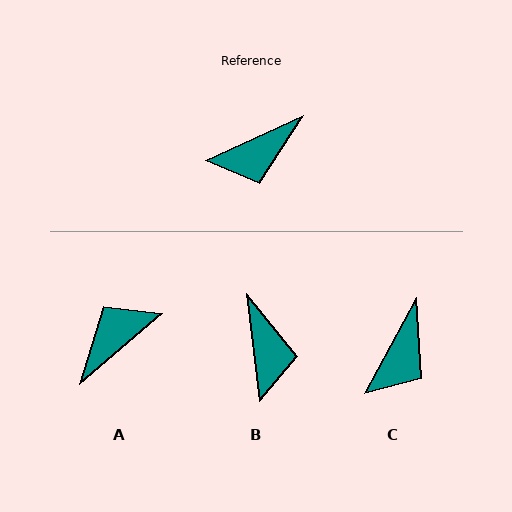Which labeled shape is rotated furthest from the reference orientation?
A, about 164 degrees away.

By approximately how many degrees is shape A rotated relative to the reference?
Approximately 164 degrees clockwise.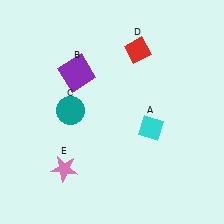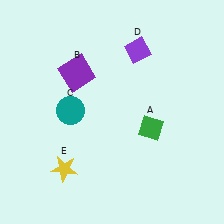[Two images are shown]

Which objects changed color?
A changed from cyan to green. D changed from red to purple. E changed from pink to yellow.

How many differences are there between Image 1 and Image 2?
There are 3 differences between the two images.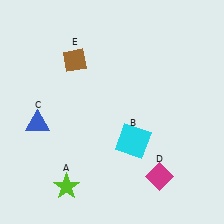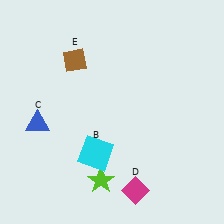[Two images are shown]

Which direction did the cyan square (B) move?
The cyan square (B) moved left.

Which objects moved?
The objects that moved are: the lime star (A), the cyan square (B), the magenta diamond (D).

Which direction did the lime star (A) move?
The lime star (A) moved right.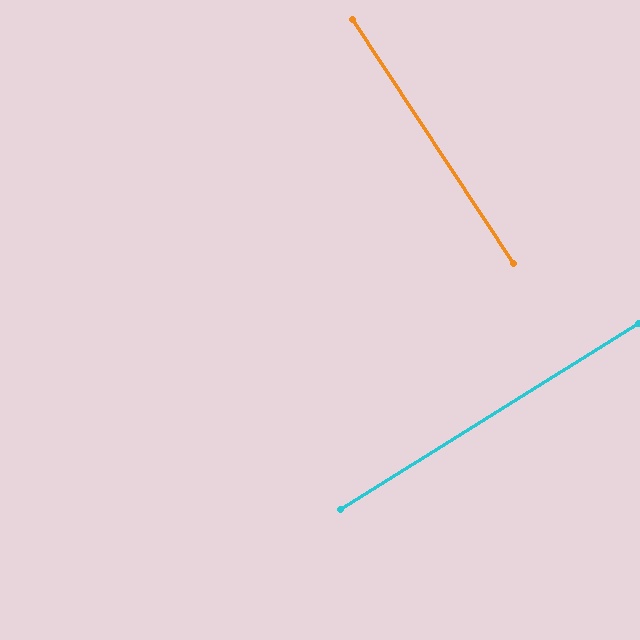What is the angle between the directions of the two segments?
Approximately 89 degrees.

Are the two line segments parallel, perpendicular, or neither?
Perpendicular — they meet at approximately 89°.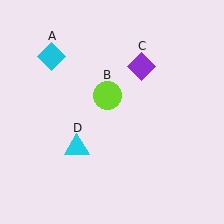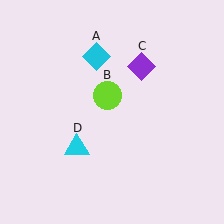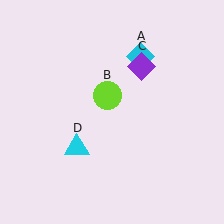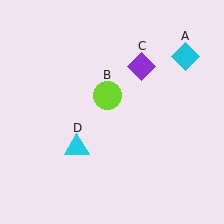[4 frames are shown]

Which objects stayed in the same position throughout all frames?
Lime circle (object B) and purple diamond (object C) and cyan triangle (object D) remained stationary.